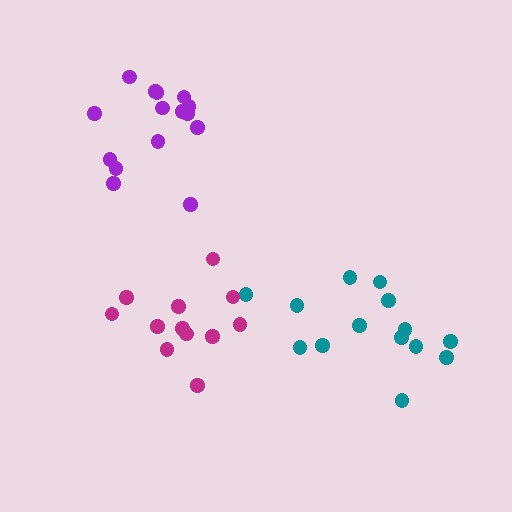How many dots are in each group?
Group 1: 15 dots, Group 2: 14 dots, Group 3: 12 dots (41 total).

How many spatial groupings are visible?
There are 3 spatial groupings.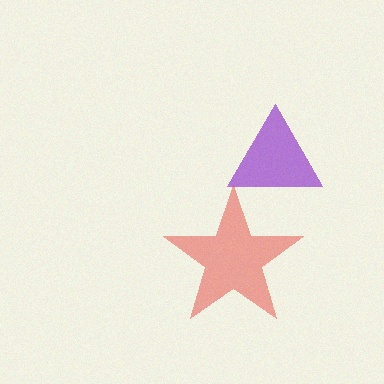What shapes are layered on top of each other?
The layered shapes are: a purple triangle, a red star.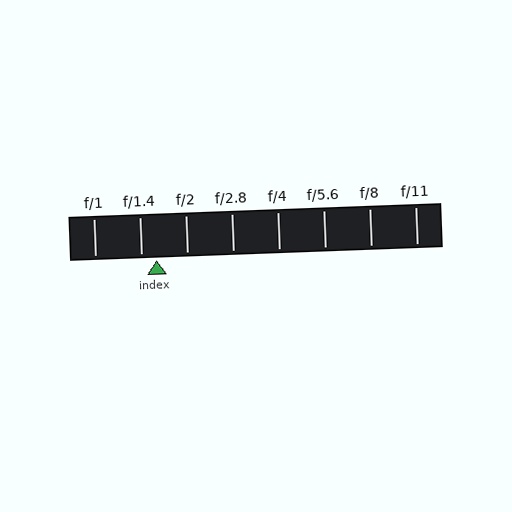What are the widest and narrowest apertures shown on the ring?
The widest aperture shown is f/1 and the narrowest is f/11.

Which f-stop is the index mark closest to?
The index mark is closest to f/1.4.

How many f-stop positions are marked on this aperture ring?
There are 8 f-stop positions marked.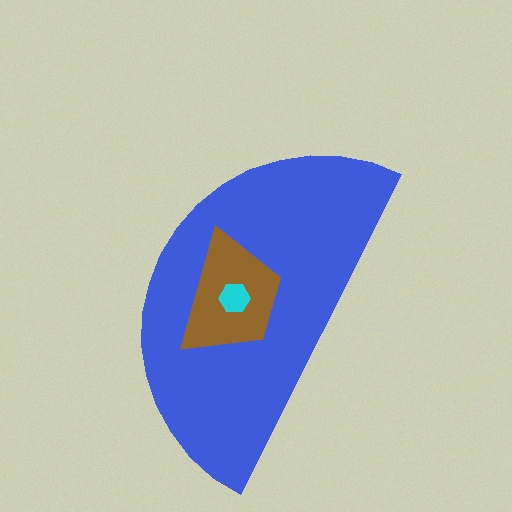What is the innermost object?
The cyan hexagon.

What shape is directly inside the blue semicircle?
The brown trapezoid.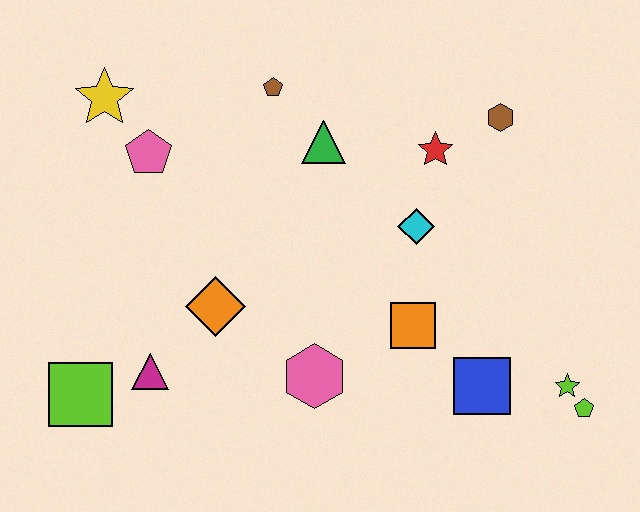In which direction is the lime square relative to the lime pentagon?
The lime square is to the left of the lime pentagon.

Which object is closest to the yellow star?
The pink pentagon is closest to the yellow star.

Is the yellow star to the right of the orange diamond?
No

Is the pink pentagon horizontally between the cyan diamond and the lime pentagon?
No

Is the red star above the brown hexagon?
No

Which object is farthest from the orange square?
The yellow star is farthest from the orange square.